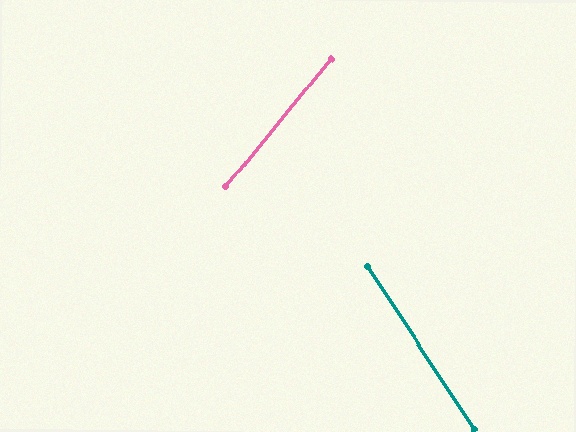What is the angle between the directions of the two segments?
Approximately 73 degrees.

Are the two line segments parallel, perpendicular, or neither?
Neither parallel nor perpendicular — they differ by about 73°.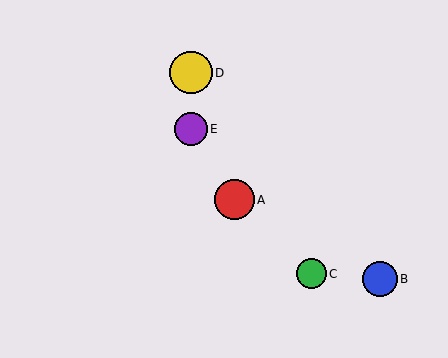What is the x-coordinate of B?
Object B is at x≈380.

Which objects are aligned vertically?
Objects D, E are aligned vertically.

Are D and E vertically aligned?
Yes, both are at x≈191.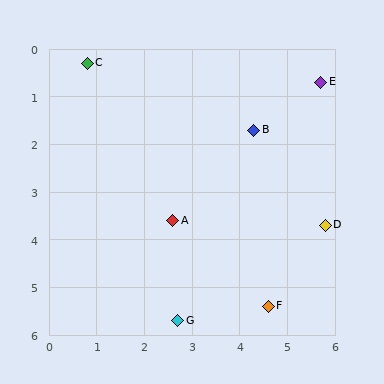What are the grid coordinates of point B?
Point B is at approximately (4.3, 1.7).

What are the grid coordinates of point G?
Point G is at approximately (2.7, 5.7).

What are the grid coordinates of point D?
Point D is at approximately (5.8, 3.7).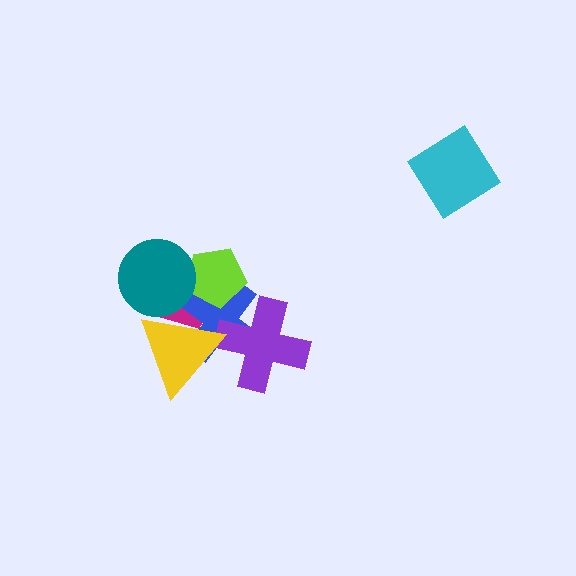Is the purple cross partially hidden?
Yes, it is partially covered by another shape.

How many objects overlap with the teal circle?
3 objects overlap with the teal circle.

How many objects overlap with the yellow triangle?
4 objects overlap with the yellow triangle.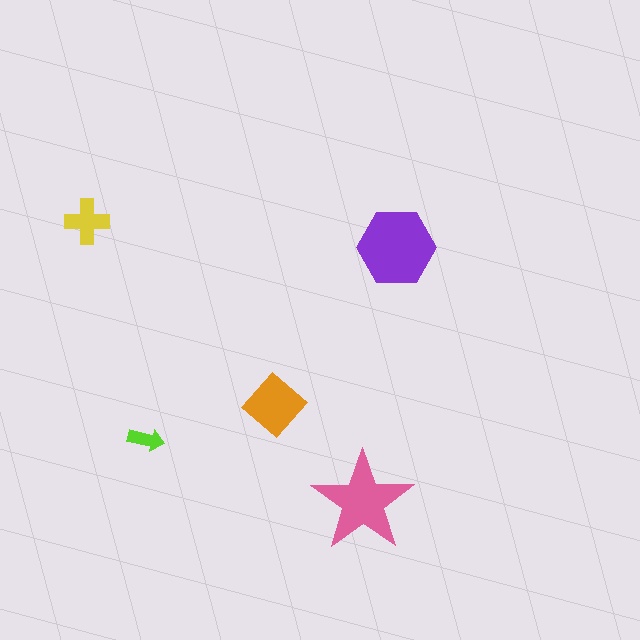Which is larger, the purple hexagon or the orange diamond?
The purple hexagon.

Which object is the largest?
The purple hexagon.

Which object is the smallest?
The lime arrow.